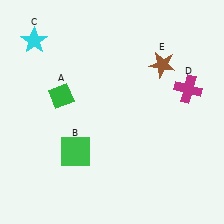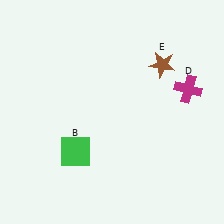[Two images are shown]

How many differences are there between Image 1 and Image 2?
There are 2 differences between the two images.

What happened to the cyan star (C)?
The cyan star (C) was removed in Image 2. It was in the top-left area of Image 1.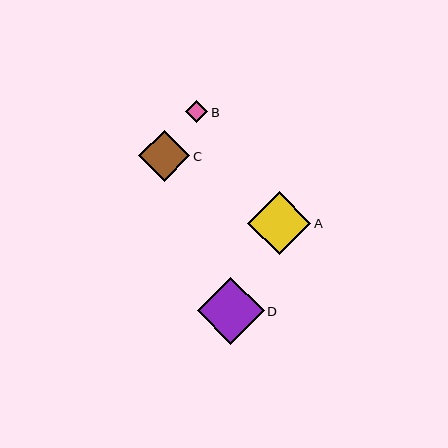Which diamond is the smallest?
Diamond B is the smallest with a size of approximately 22 pixels.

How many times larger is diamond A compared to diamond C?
Diamond A is approximately 1.2 times the size of diamond C.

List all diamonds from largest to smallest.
From largest to smallest: D, A, C, B.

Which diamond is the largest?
Diamond D is the largest with a size of approximately 67 pixels.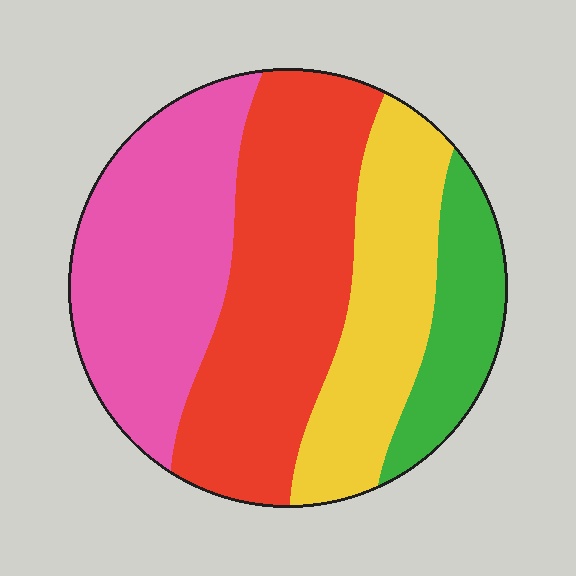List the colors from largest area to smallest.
From largest to smallest: red, pink, yellow, green.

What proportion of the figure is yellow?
Yellow takes up about one fifth (1/5) of the figure.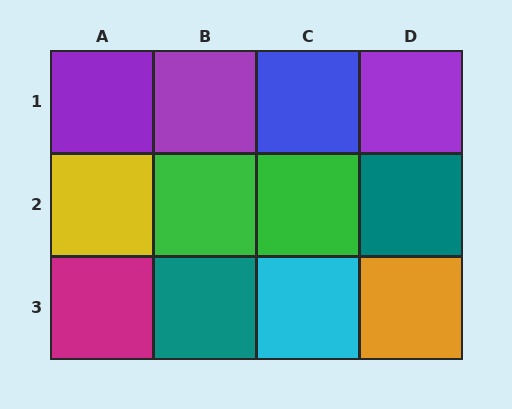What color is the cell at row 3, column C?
Cyan.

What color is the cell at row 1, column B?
Purple.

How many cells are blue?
1 cell is blue.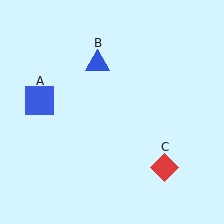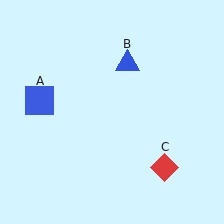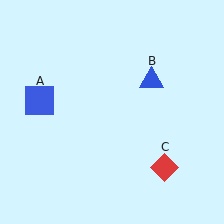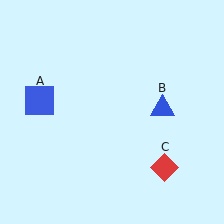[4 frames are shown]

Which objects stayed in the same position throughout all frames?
Blue square (object A) and red diamond (object C) remained stationary.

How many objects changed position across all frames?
1 object changed position: blue triangle (object B).